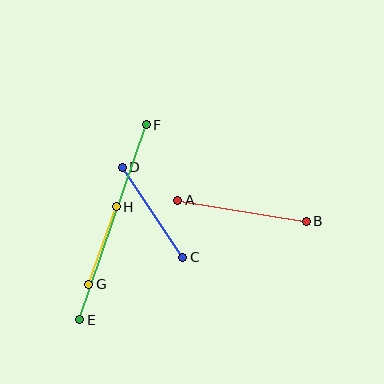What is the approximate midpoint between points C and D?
The midpoint is at approximately (152, 212) pixels.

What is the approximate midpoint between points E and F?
The midpoint is at approximately (113, 222) pixels.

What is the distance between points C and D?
The distance is approximately 108 pixels.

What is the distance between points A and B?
The distance is approximately 130 pixels.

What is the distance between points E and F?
The distance is approximately 206 pixels.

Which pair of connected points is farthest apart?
Points E and F are farthest apart.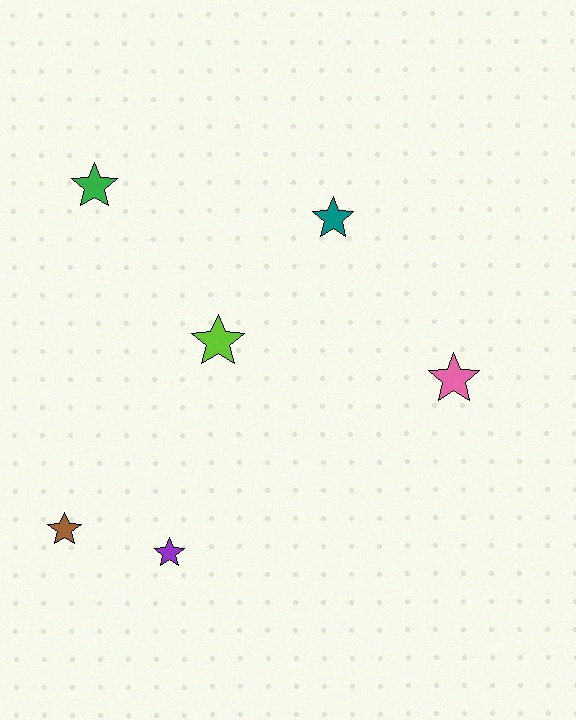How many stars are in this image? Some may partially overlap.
There are 6 stars.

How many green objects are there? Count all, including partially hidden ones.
There is 1 green object.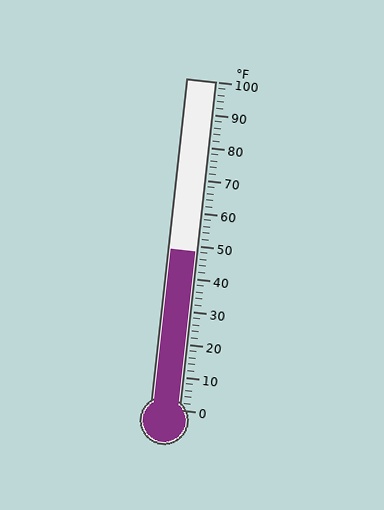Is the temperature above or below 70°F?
The temperature is below 70°F.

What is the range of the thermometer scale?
The thermometer scale ranges from 0°F to 100°F.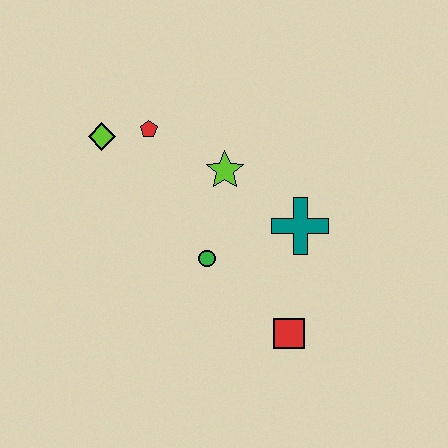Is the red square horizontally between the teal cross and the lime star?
Yes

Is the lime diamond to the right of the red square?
No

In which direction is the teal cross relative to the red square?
The teal cross is above the red square.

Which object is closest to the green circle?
The lime star is closest to the green circle.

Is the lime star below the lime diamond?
Yes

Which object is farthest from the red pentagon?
The red square is farthest from the red pentagon.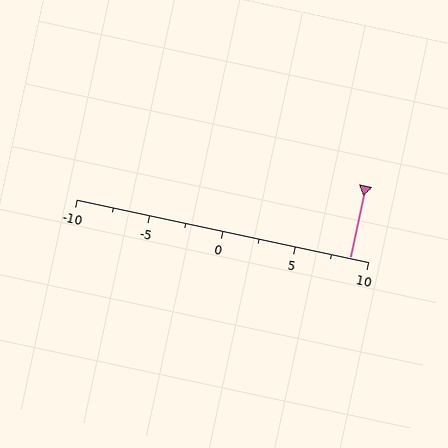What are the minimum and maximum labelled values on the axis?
The axis runs from -10 to 10.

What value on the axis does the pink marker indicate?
The marker indicates approximately 8.8.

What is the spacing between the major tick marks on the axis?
The major ticks are spaced 5 apart.